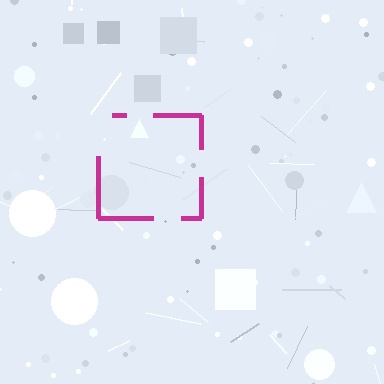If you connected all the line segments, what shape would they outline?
They would outline a square.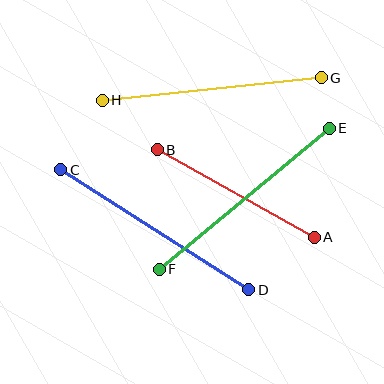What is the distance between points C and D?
The distance is approximately 223 pixels.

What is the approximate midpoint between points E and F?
The midpoint is at approximately (244, 199) pixels.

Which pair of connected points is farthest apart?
Points C and D are farthest apart.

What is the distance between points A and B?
The distance is approximately 180 pixels.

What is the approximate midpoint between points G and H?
The midpoint is at approximately (212, 89) pixels.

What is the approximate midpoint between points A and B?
The midpoint is at approximately (236, 193) pixels.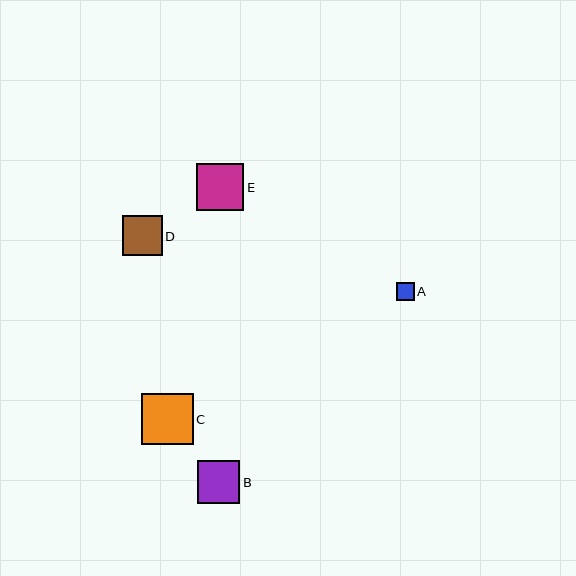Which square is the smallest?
Square A is the smallest with a size of approximately 18 pixels.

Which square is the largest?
Square C is the largest with a size of approximately 51 pixels.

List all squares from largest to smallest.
From largest to smallest: C, E, B, D, A.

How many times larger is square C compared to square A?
Square C is approximately 2.9 times the size of square A.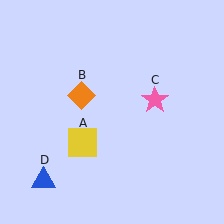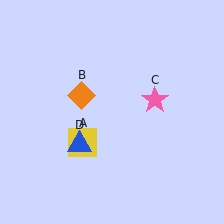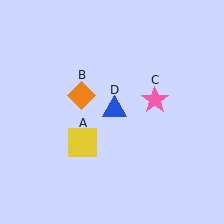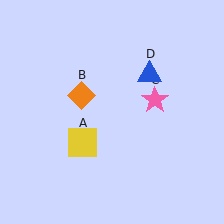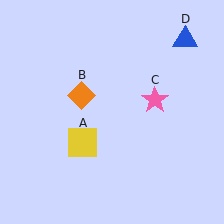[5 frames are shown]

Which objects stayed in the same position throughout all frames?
Yellow square (object A) and orange diamond (object B) and pink star (object C) remained stationary.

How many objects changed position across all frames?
1 object changed position: blue triangle (object D).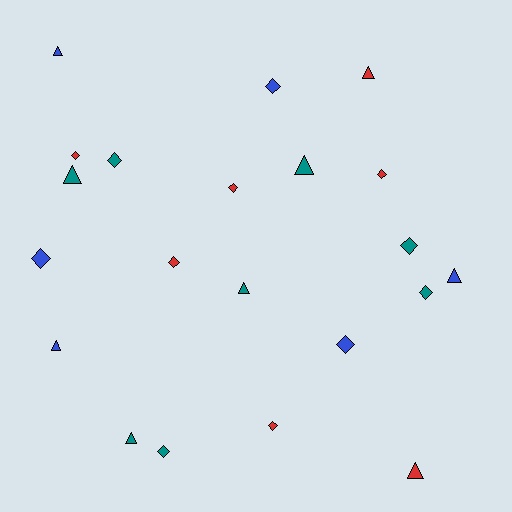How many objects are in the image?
There are 21 objects.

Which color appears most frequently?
Teal, with 8 objects.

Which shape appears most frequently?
Diamond, with 12 objects.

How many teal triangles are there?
There are 4 teal triangles.